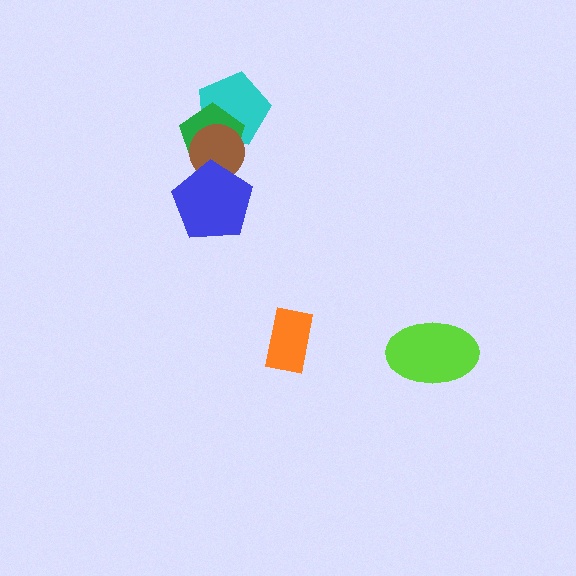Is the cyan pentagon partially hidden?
Yes, it is partially covered by another shape.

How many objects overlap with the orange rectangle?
0 objects overlap with the orange rectangle.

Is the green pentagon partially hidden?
Yes, it is partially covered by another shape.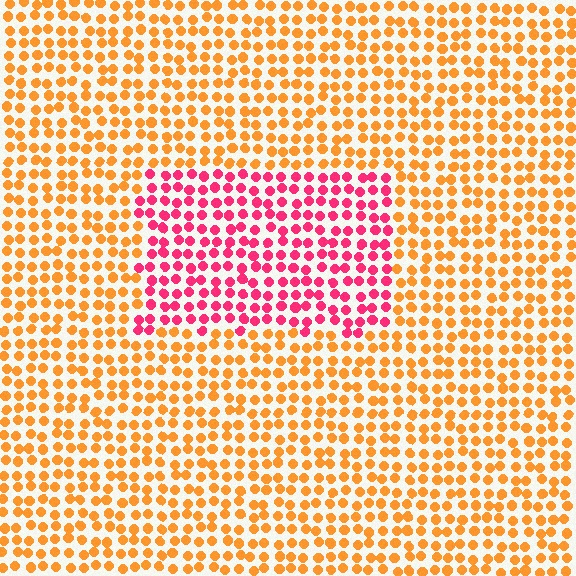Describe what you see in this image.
The image is filled with small orange elements in a uniform arrangement. A rectangle-shaped region is visible where the elements are tinted to a slightly different hue, forming a subtle color boundary.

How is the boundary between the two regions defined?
The boundary is defined purely by a slight shift in hue (about 53 degrees). Spacing, size, and orientation are identical on both sides.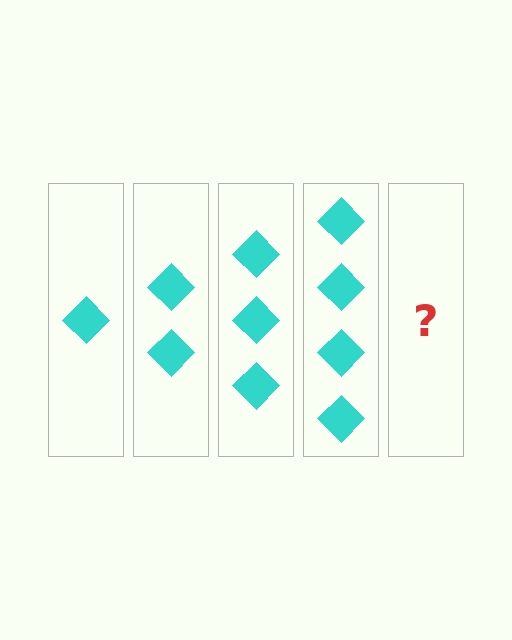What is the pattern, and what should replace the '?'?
The pattern is that each step adds one more diamond. The '?' should be 5 diamonds.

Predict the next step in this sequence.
The next step is 5 diamonds.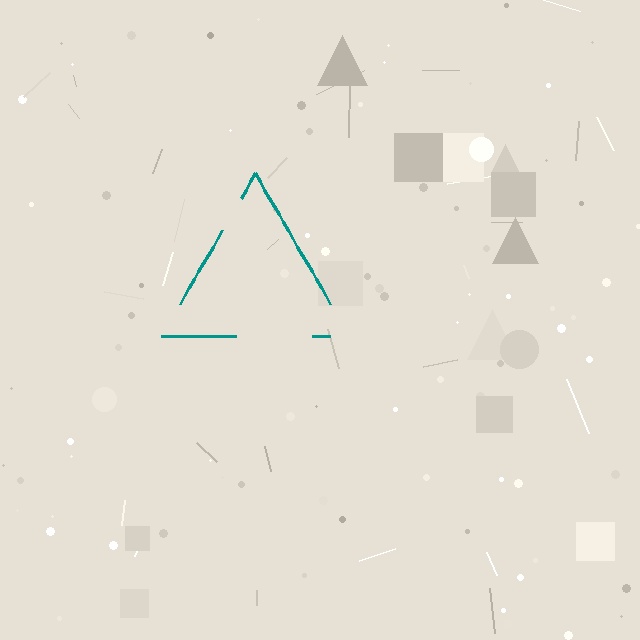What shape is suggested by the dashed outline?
The dashed outline suggests a triangle.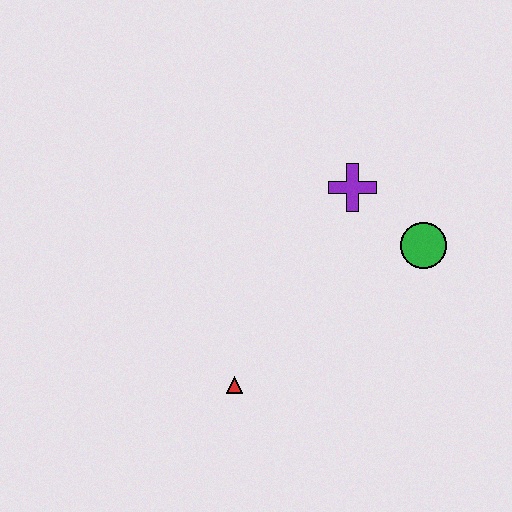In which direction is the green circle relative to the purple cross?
The green circle is to the right of the purple cross.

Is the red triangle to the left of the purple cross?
Yes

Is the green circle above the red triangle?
Yes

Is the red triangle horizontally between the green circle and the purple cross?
No